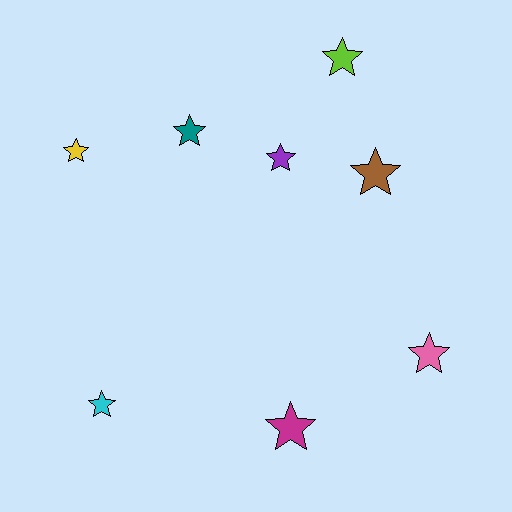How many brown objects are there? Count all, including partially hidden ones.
There is 1 brown object.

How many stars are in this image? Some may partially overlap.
There are 8 stars.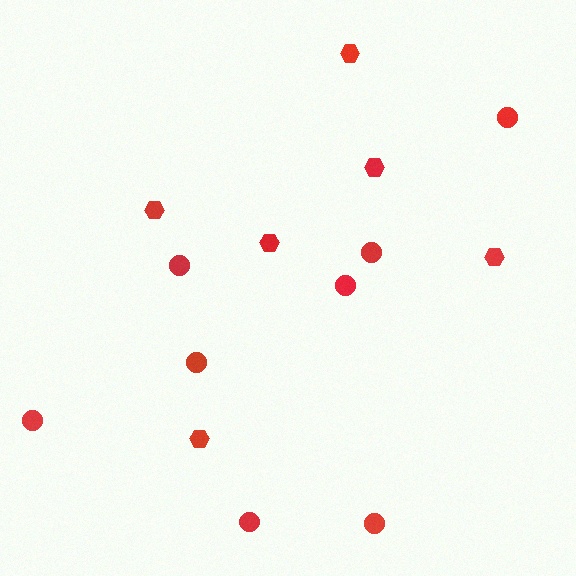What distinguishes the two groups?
There are 2 groups: one group of hexagons (6) and one group of circles (8).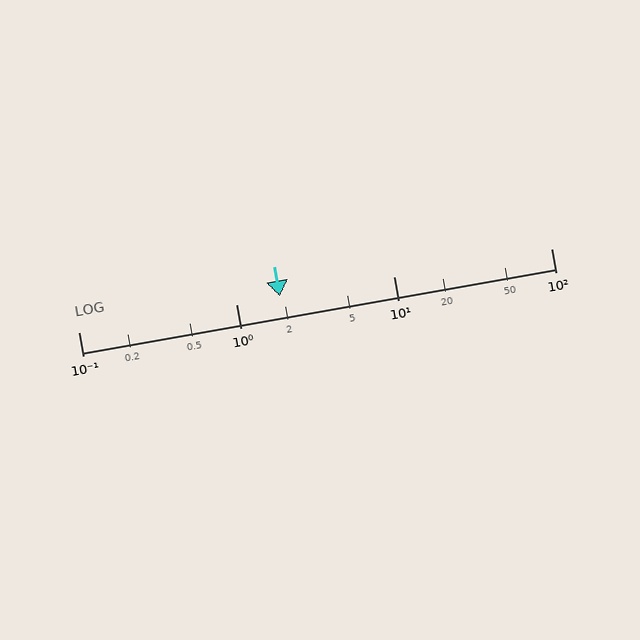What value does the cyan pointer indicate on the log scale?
The pointer indicates approximately 1.9.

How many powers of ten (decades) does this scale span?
The scale spans 3 decades, from 0.1 to 100.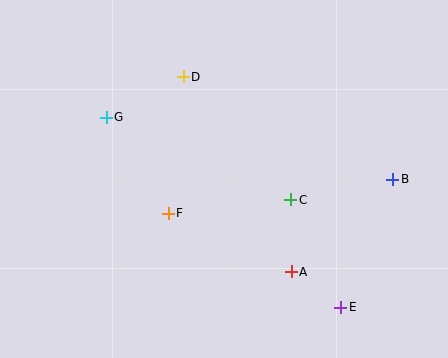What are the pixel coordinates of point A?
Point A is at (291, 272).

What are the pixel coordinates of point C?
Point C is at (291, 200).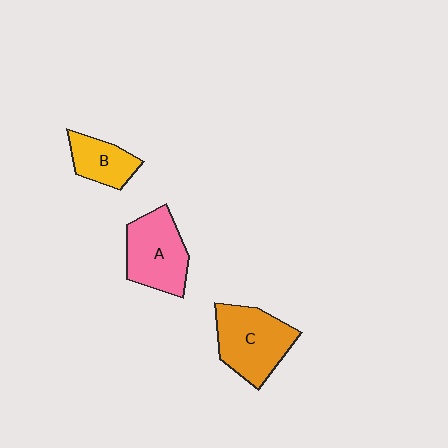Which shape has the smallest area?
Shape B (yellow).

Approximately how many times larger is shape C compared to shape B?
Approximately 1.8 times.